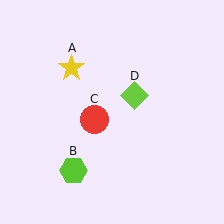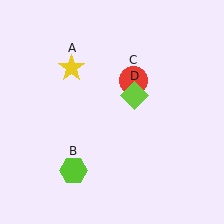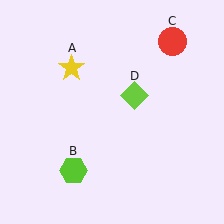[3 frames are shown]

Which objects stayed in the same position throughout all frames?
Yellow star (object A) and lime hexagon (object B) and lime diamond (object D) remained stationary.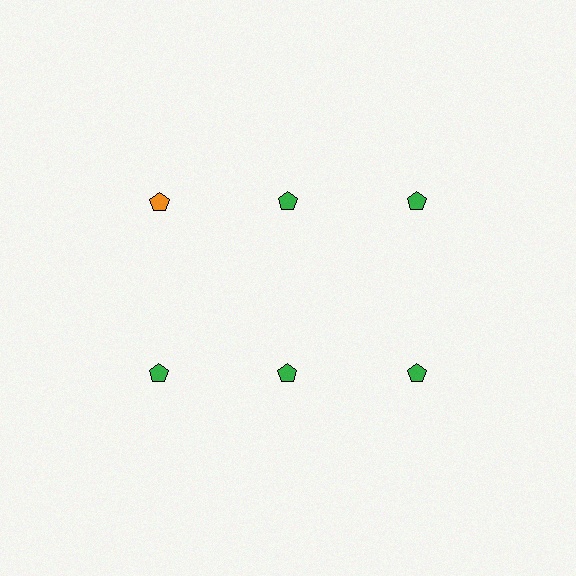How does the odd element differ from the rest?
It has a different color: orange instead of green.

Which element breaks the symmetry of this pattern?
The orange pentagon in the top row, leftmost column breaks the symmetry. All other shapes are green pentagons.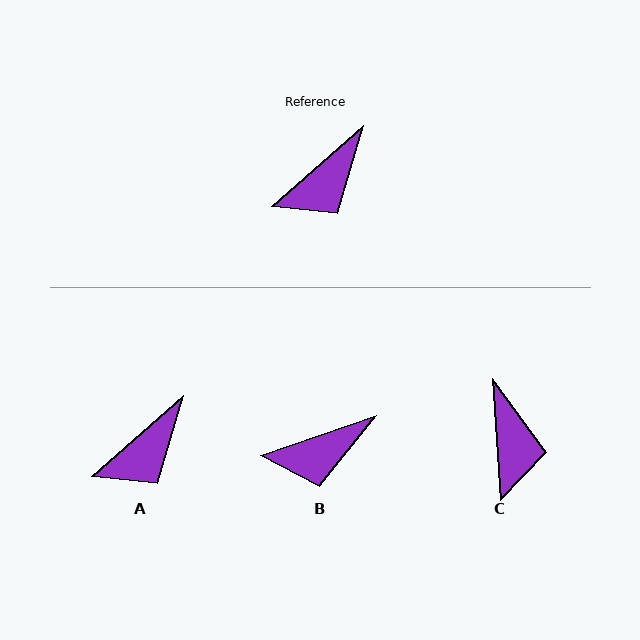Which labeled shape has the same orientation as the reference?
A.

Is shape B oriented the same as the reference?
No, it is off by about 22 degrees.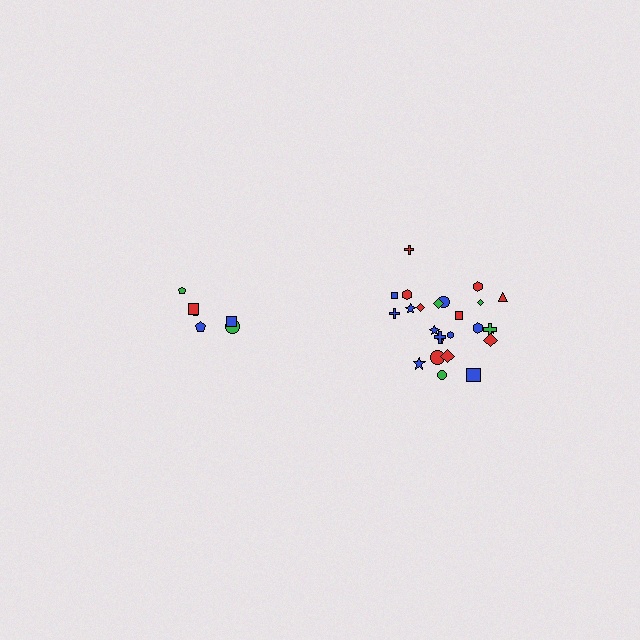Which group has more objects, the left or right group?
The right group.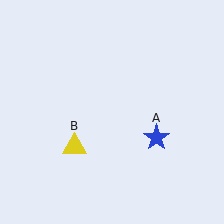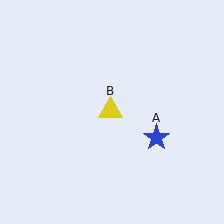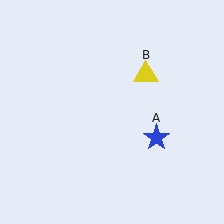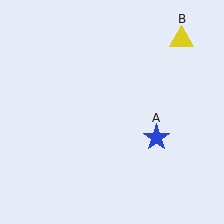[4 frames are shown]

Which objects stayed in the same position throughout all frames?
Blue star (object A) remained stationary.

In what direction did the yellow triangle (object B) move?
The yellow triangle (object B) moved up and to the right.